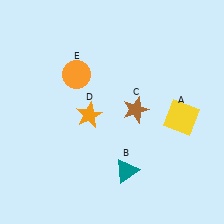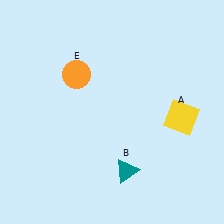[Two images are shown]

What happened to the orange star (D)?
The orange star (D) was removed in Image 2. It was in the bottom-left area of Image 1.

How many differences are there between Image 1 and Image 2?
There are 2 differences between the two images.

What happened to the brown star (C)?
The brown star (C) was removed in Image 2. It was in the top-right area of Image 1.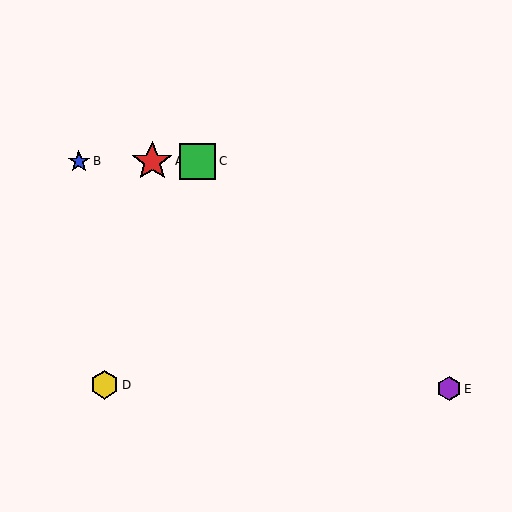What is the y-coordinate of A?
Object A is at y≈161.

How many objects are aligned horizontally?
3 objects (A, B, C) are aligned horizontally.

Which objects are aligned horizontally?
Objects A, B, C are aligned horizontally.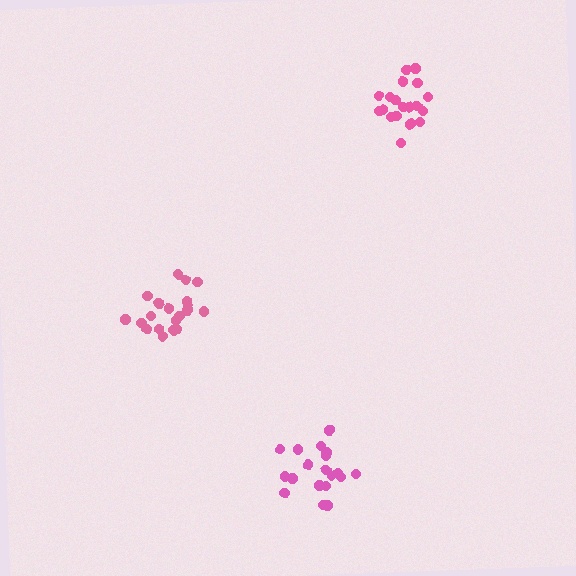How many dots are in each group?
Group 1: 21 dots, Group 2: 19 dots, Group 3: 19 dots (59 total).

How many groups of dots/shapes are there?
There are 3 groups.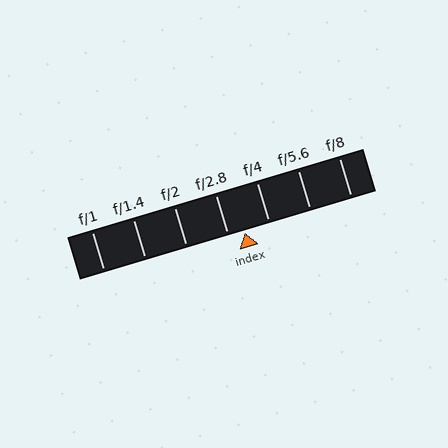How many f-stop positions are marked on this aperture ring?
There are 7 f-stop positions marked.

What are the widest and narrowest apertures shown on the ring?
The widest aperture shown is f/1 and the narrowest is f/8.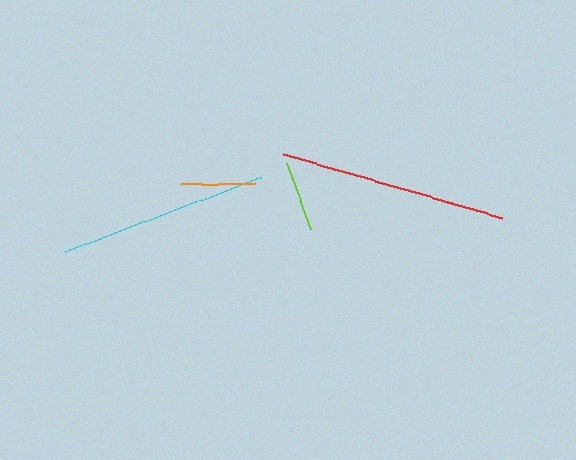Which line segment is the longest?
The red line is the longest at approximately 228 pixels.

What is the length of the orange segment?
The orange segment is approximately 74 pixels long.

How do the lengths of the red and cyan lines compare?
The red and cyan lines are approximately the same length.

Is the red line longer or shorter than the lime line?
The red line is longer than the lime line.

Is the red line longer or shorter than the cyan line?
The red line is longer than the cyan line.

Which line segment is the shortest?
The lime line is the shortest at approximately 71 pixels.